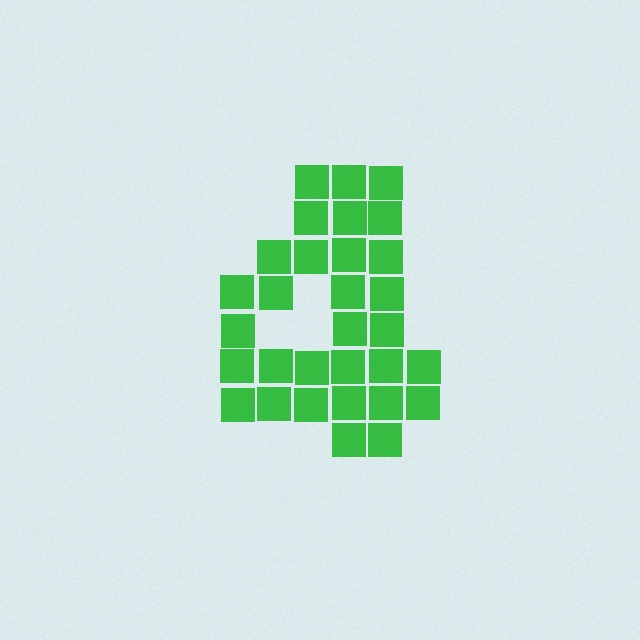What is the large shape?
The large shape is the digit 4.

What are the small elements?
The small elements are squares.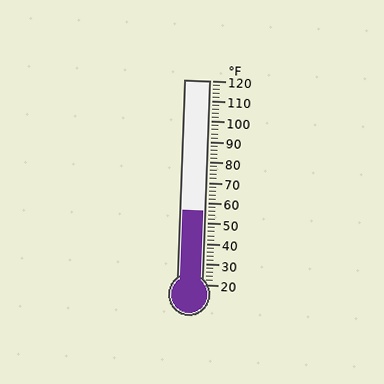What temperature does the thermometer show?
The thermometer shows approximately 56°F.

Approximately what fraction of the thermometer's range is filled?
The thermometer is filled to approximately 35% of its range.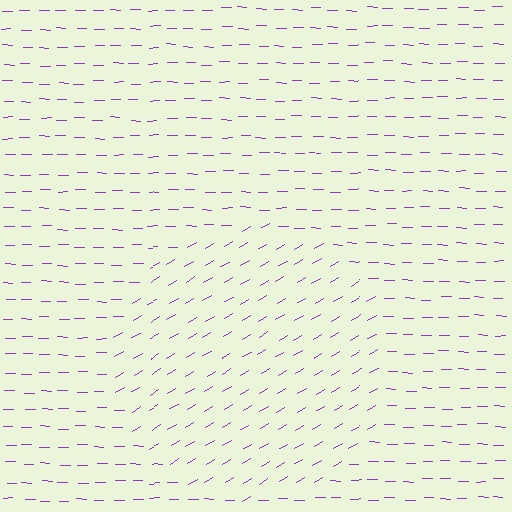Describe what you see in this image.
The image is filled with small purple line segments. A circle region in the image has lines oriented differently from the surrounding lines, creating a visible texture boundary.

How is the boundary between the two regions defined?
The boundary is defined purely by a change in line orientation (approximately 31 degrees difference). All lines are the same color and thickness.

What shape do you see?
I see a circle.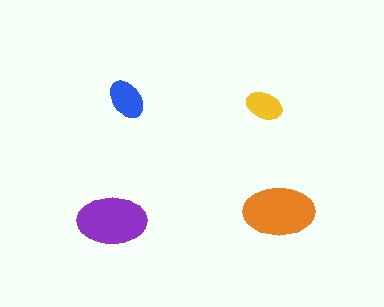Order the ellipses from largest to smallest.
the orange one, the purple one, the blue one, the yellow one.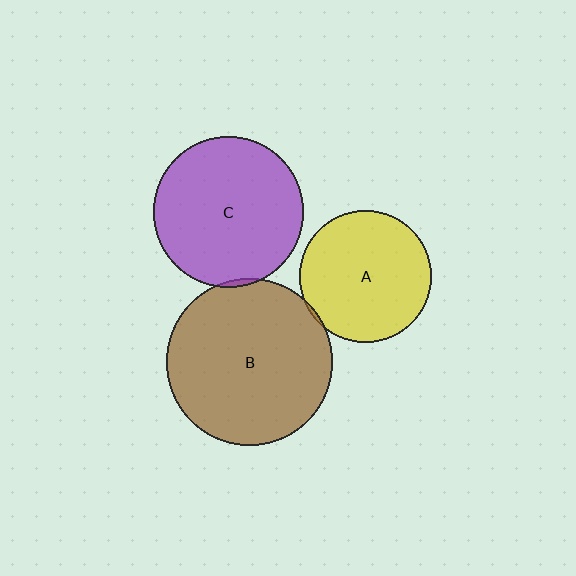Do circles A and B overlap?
Yes.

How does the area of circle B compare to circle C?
Approximately 1.2 times.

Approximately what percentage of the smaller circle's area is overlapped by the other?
Approximately 5%.